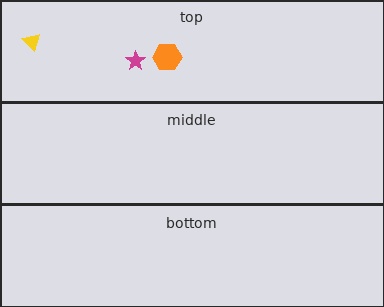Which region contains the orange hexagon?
The top region.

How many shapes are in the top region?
3.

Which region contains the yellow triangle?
The top region.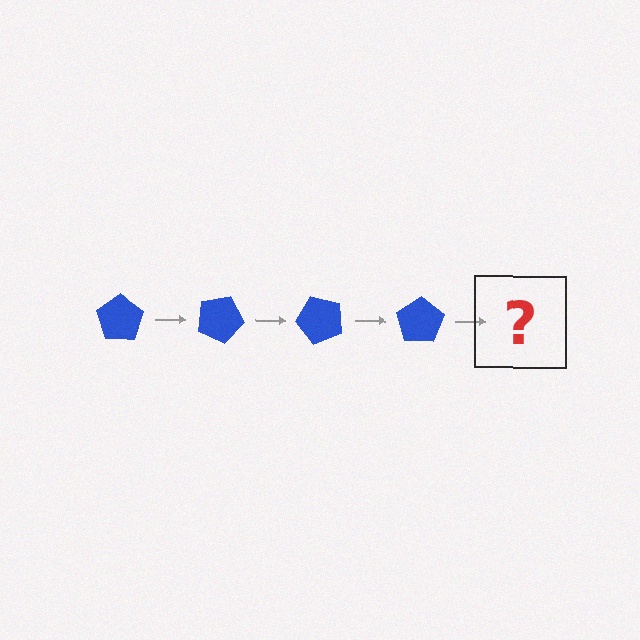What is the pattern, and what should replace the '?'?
The pattern is that the pentagon rotates 25 degrees each step. The '?' should be a blue pentagon rotated 100 degrees.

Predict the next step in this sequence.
The next step is a blue pentagon rotated 100 degrees.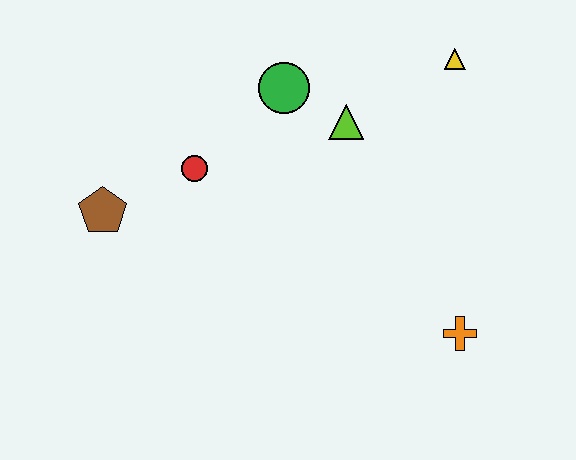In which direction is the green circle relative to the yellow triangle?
The green circle is to the left of the yellow triangle.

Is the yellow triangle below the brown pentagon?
No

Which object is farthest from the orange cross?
The brown pentagon is farthest from the orange cross.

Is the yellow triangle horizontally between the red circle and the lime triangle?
No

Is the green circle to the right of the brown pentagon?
Yes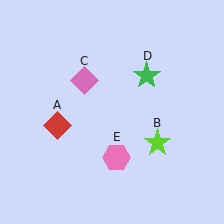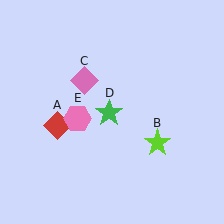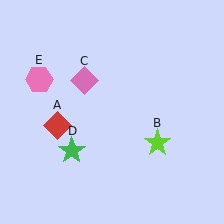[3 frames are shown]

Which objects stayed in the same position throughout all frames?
Red diamond (object A) and lime star (object B) and pink diamond (object C) remained stationary.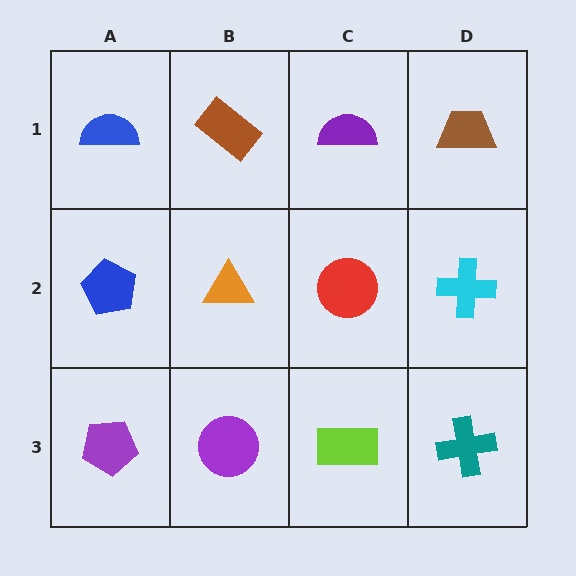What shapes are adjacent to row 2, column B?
A brown rectangle (row 1, column B), a purple circle (row 3, column B), a blue pentagon (row 2, column A), a red circle (row 2, column C).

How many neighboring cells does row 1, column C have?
3.